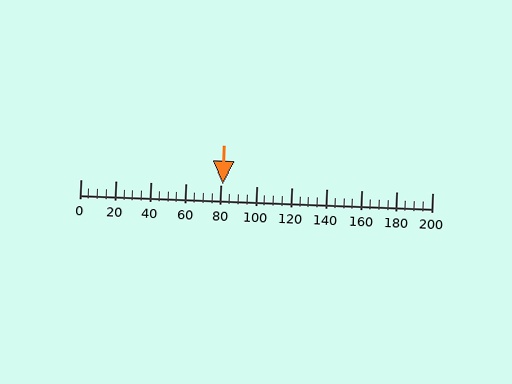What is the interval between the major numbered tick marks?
The major tick marks are spaced 20 units apart.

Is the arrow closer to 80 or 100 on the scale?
The arrow is closer to 80.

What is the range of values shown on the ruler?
The ruler shows values from 0 to 200.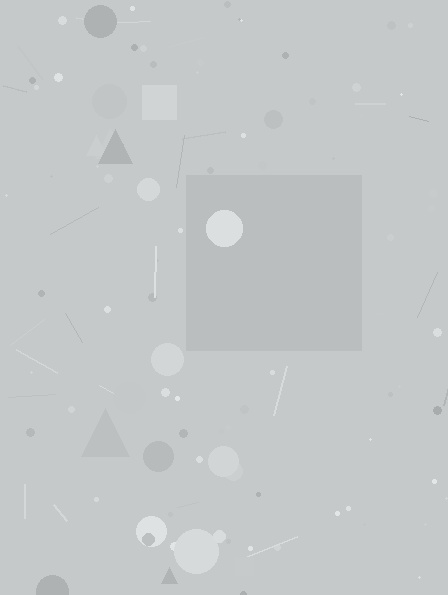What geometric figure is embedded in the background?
A square is embedded in the background.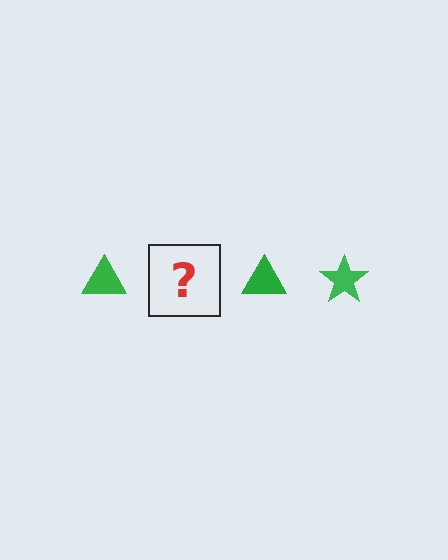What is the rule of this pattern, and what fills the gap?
The rule is that the pattern cycles through triangle, star shapes in green. The gap should be filled with a green star.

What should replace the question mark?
The question mark should be replaced with a green star.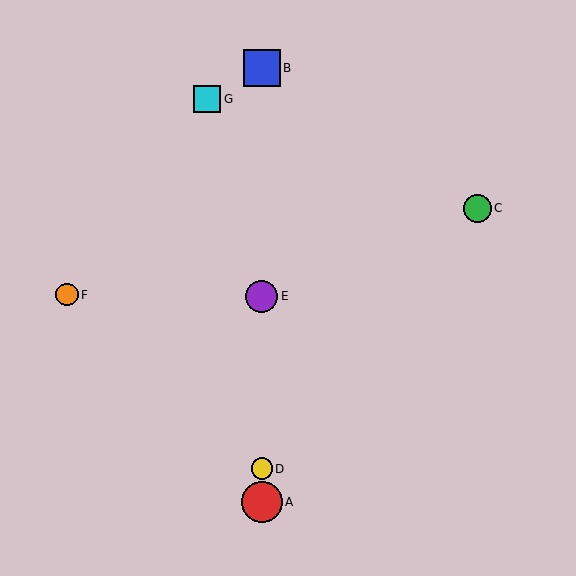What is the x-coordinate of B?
Object B is at x≈262.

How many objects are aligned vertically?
4 objects (A, B, D, E) are aligned vertically.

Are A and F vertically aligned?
No, A is at x≈262 and F is at x≈67.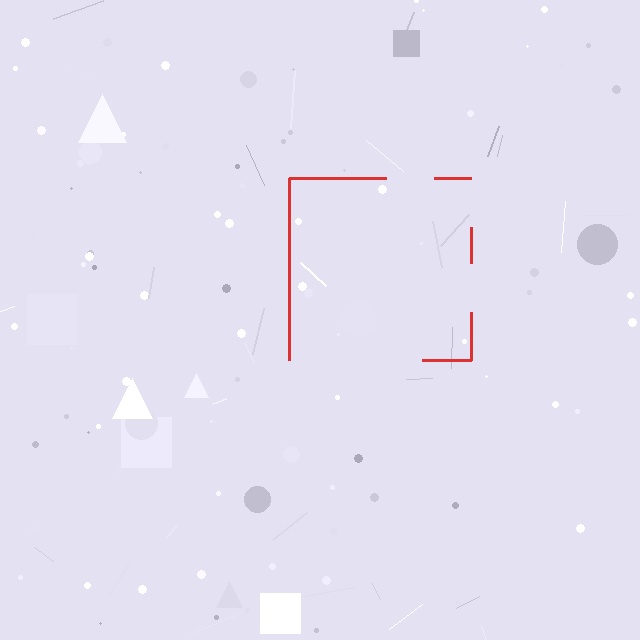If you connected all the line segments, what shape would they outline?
They would outline a square.